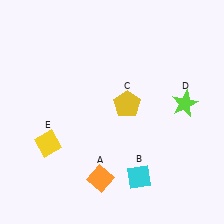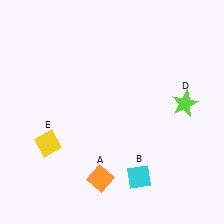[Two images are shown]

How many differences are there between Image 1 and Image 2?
There is 1 difference between the two images.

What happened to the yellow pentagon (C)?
The yellow pentagon (C) was removed in Image 2. It was in the top-right area of Image 1.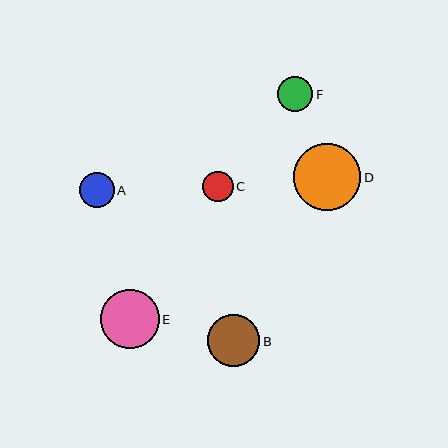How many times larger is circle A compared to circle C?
Circle A is approximately 1.1 times the size of circle C.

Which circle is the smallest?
Circle C is the smallest with a size of approximately 30 pixels.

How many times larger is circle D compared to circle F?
Circle D is approximately 1.9 times the size of circle F.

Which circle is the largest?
Circle D is the largest with a size of approximately 67 pixels.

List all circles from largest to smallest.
From largest to smallest: D, E, B, F, A, C.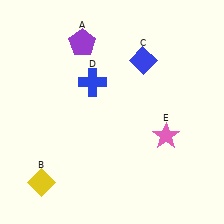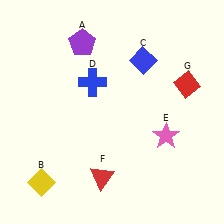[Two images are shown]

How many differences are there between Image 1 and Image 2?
There are 2 differences between the two images.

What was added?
A red triangle (F), a red diamond (G) were added in Image 2.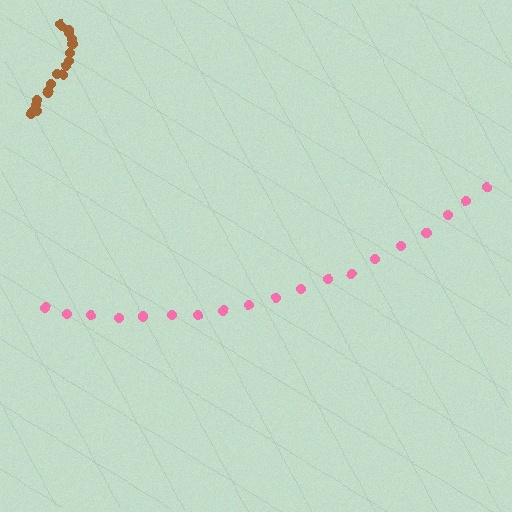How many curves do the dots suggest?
There are 2 distinct paths.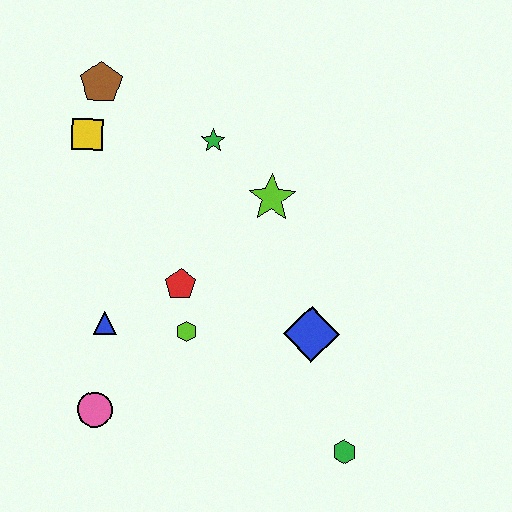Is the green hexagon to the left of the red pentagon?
No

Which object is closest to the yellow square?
The brown pentagon is closest to the yellow square.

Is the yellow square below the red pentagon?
No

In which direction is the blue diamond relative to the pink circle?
The blue diamond is to the right of the pink circle.